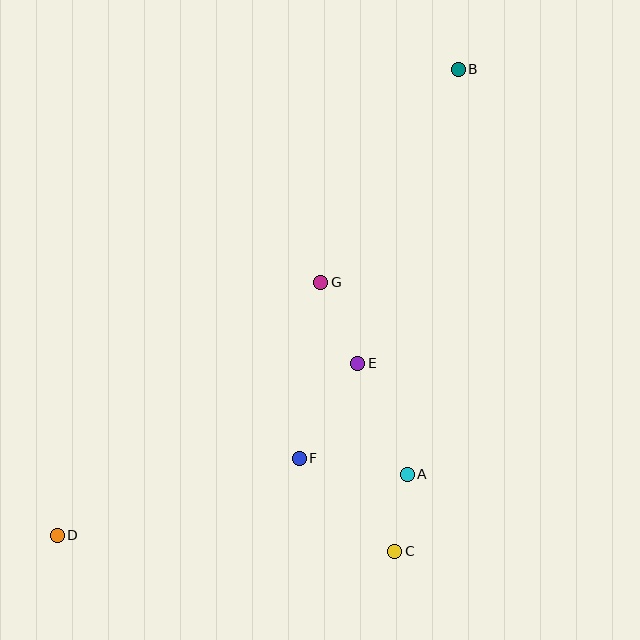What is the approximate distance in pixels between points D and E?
The distance between D and E is approximately 346 pixels.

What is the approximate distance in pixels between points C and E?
The distance between C and E is approximately 192 pixels.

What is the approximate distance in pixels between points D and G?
The distance between D and G is approximately 365 pixels.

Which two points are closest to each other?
Points A and C are closest to each other.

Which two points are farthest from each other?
Points B and D are farthest from each other.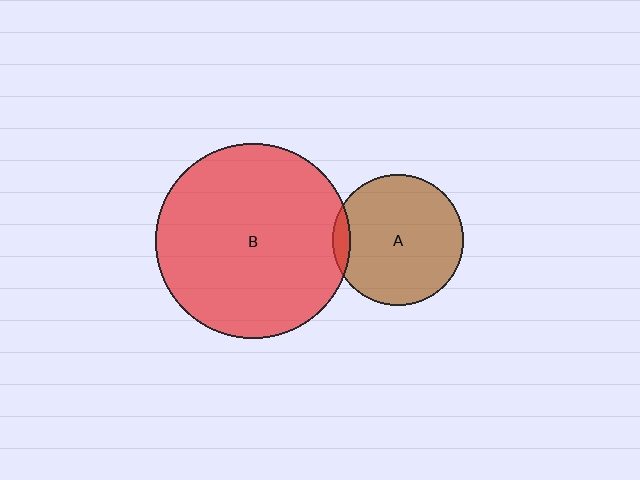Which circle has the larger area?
Circle B (red).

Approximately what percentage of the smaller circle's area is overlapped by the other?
Approximately 5%.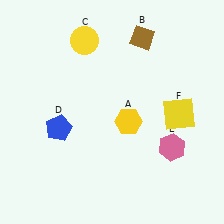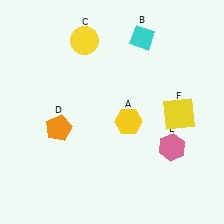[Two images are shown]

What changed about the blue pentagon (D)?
In Image 1, D is blue. In Image 2, it changed to orange.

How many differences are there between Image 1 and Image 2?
There are 2 differences between the two images.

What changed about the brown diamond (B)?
In Image 1, B is brown. In Image 2, it changed to cyan.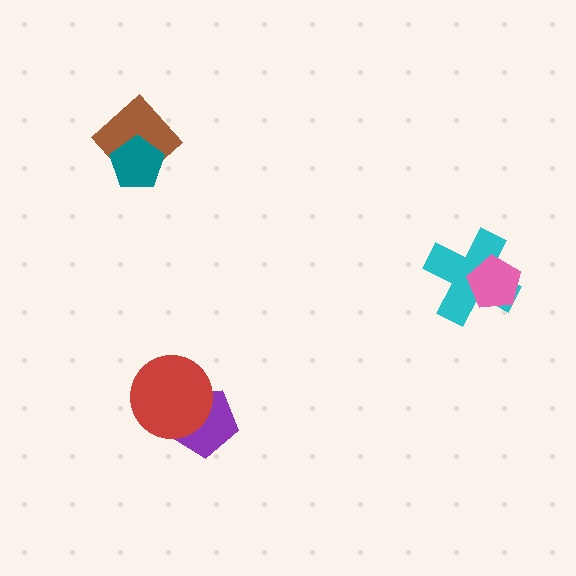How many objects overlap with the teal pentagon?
1 object overlaps with the teal pentagon.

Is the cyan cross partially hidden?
Yes, it is partially covered by another shape.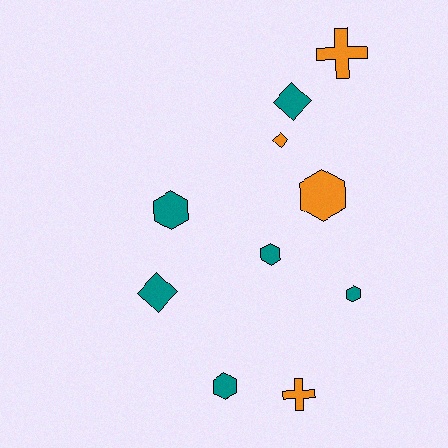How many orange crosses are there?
There are 2 orange crosses.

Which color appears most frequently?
Teal, with 6 objects.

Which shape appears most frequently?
Hexagon, with 5 objects.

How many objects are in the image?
There are 10 objects.